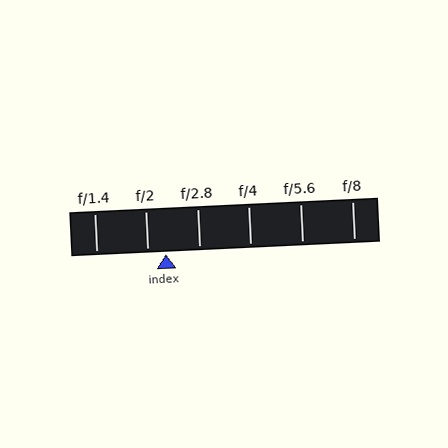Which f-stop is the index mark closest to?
The index mark is closest to f/2.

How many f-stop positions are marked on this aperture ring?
There are 6 f-stop positions marked.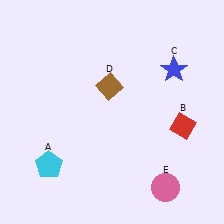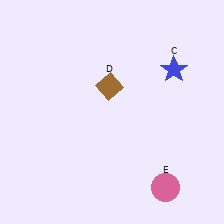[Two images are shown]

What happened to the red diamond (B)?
The red diamond (B) was removed in Image 2. It was in the bottom-right area of Image 1.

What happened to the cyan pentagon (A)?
The cyan pentagon (A) was removed in Image 2. It was in the bottom-left area of Image 1.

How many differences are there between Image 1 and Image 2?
There are 2 differences between the two images.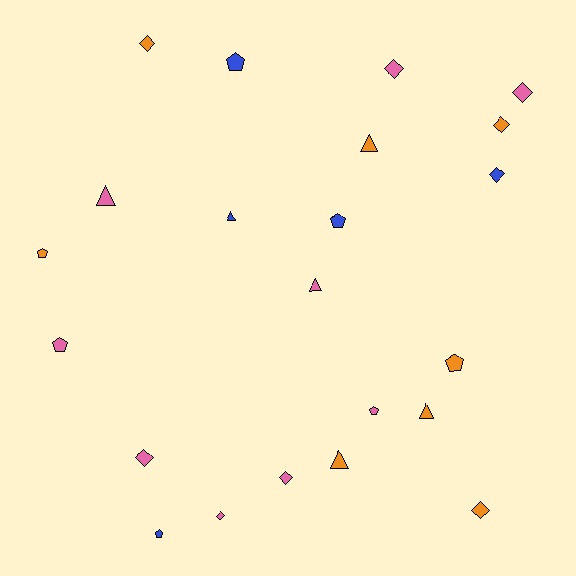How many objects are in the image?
There are 22 objects.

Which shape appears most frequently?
Diamond, with 9 objects.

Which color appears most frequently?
Pink, with 9 objects.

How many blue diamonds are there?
There is 1 blue diamond.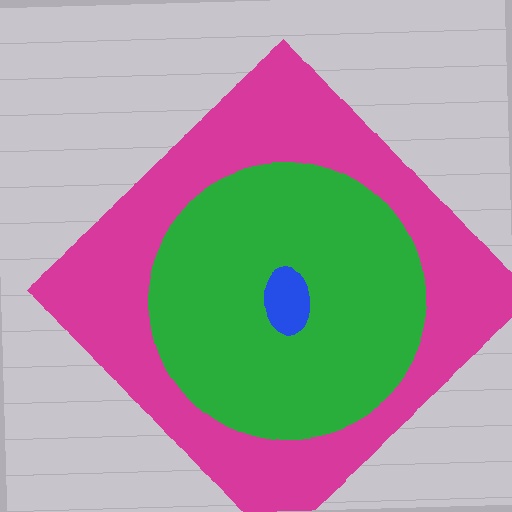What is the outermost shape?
The magenta diamond.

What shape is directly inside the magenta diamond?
The green circle.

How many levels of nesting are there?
3.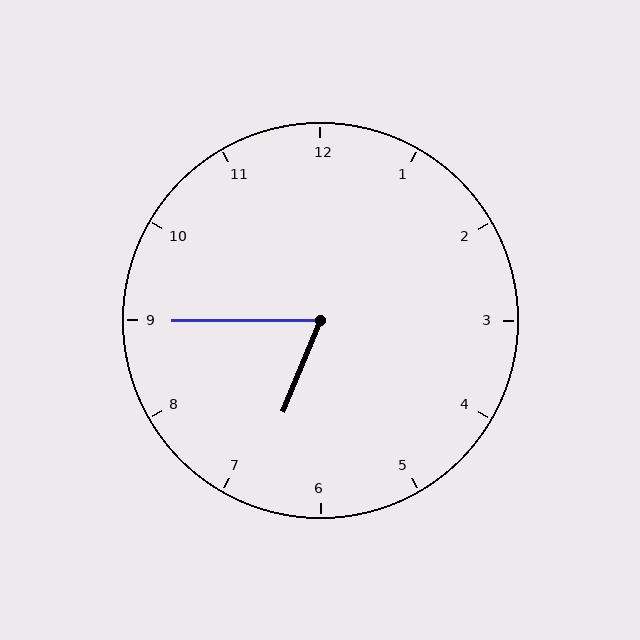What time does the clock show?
6:45.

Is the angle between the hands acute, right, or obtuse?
It is acute.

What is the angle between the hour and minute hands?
Approximately 68 degrees.